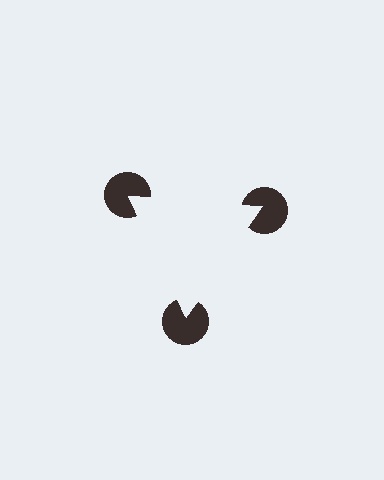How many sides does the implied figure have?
3 sides.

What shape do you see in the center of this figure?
An illusory triangle — its edges are inferred from the aligned wedge cuts in the pac-man discs, not physically drawn.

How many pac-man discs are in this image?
There are 3 — one at each vertex of the illusory triangle.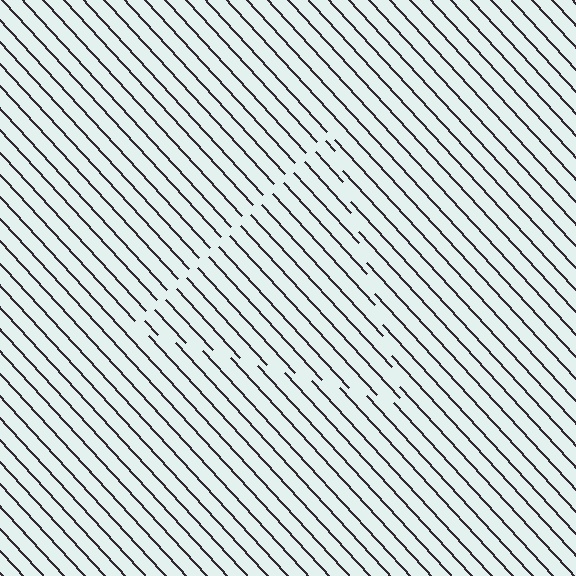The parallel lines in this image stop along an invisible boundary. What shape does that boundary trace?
An illusory triangle. The interior of the shape contains the same grating, shifted by half a period — the contour is defined by the phase discontinuity where line-ends from the inner and outer gratings abut.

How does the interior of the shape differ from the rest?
The interior of the shape contains the same grating, shifted by half a period — the contour is defined by the phase discontinuity where line-ends from the inner and outer gratings abut.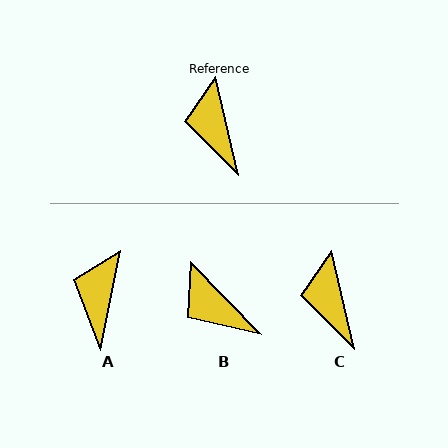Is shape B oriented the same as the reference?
No, it is off by about 31 degrees.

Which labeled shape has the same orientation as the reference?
C.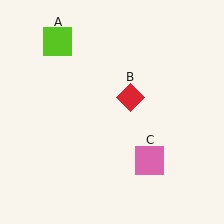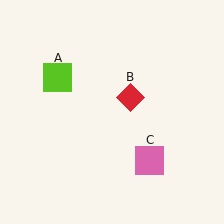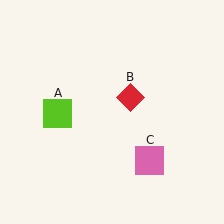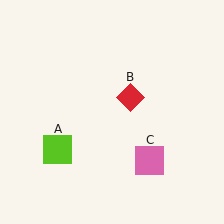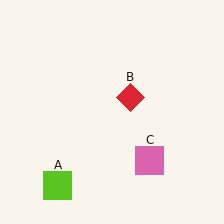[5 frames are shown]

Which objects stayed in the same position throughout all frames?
Red diamond (object B) and pink square (object C) remained stationary.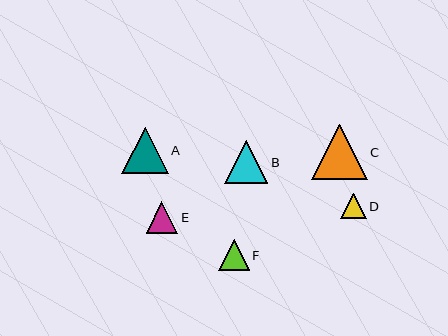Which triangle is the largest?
Triangle C is the largest with a size of approximately 56 pixels.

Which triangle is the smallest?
Triangle D is the smallest with a size of approximately 25 pixels.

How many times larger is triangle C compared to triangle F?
Triangle C is approximately 1.8 times the size of triangle F.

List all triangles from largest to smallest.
From largest to smallest: C, A, B, E, F, D.